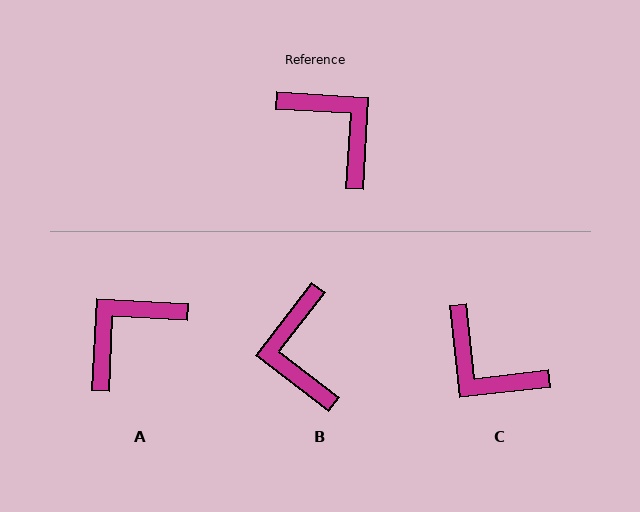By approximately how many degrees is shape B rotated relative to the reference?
Approximately 146 degrees counter-clockwise.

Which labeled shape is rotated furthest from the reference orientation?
C, about 170 degrees away.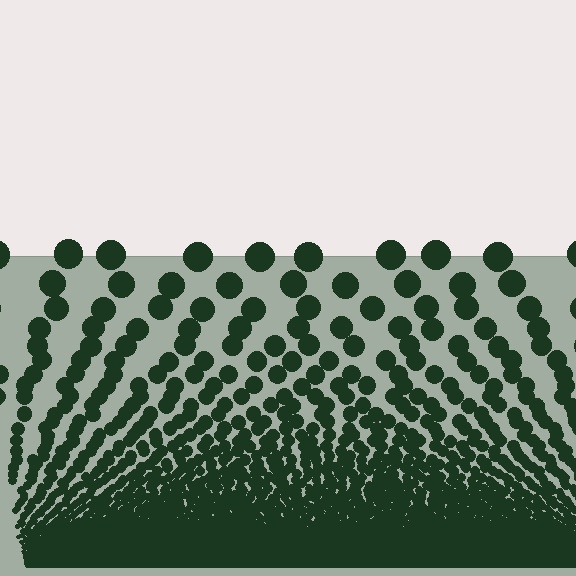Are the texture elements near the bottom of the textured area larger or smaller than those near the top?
Smaller. The gradient is inverted — elements near the bottom are smaller and denser.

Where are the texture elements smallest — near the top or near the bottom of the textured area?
Near the bottom.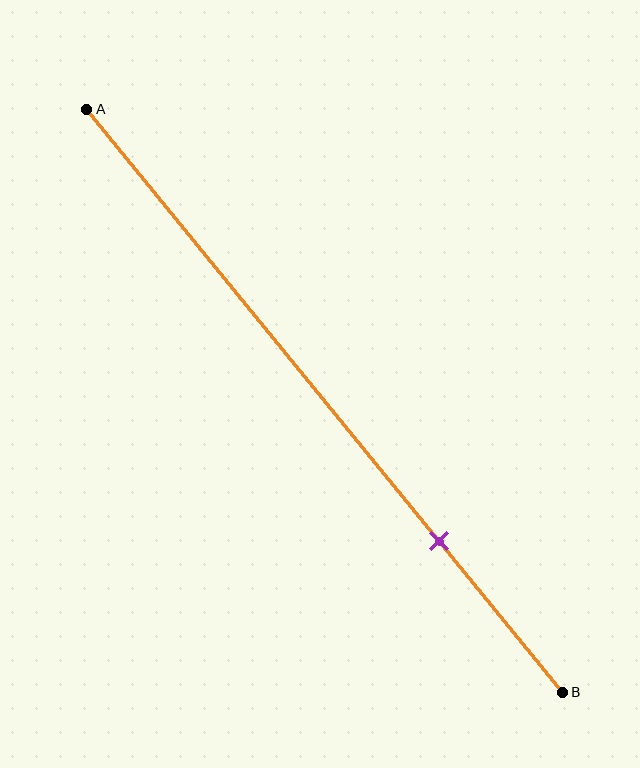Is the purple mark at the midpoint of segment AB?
No, the mark is at about 75% from A, not at the 50% midpoint.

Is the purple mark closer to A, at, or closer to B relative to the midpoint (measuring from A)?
The purple mark is closer to point B than the midpoint of segment AB.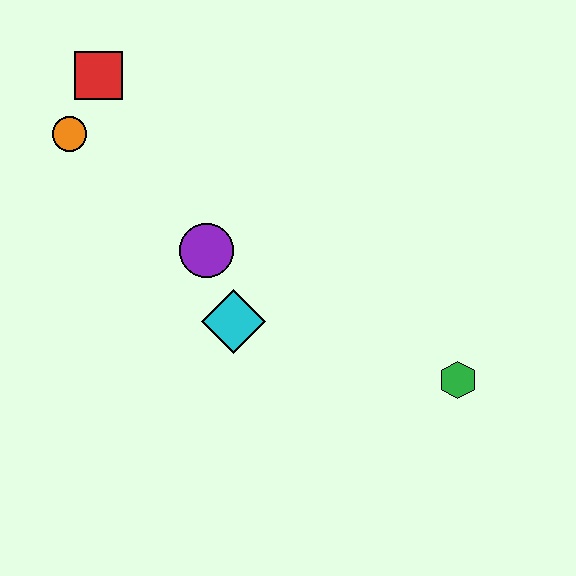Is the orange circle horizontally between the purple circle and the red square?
No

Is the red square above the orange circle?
Yes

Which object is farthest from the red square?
The green hexagon is farthest from the red square.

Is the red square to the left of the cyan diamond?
Yes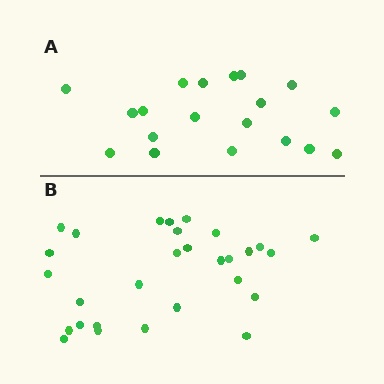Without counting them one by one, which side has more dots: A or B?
Region B (the bottom region) has more dots.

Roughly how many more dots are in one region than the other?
Region B has roughly 10 or so more dots than region A.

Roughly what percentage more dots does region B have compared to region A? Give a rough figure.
About 55% more.